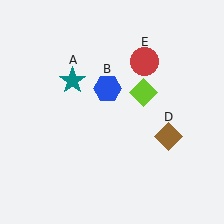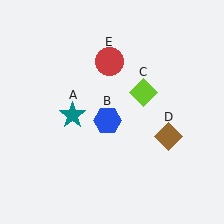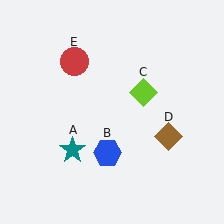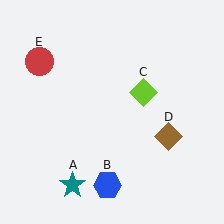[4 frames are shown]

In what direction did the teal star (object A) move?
The teal star (object A) moved down.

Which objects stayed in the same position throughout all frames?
Lime diamond (object C) and brown diamond (object D) remained stationary.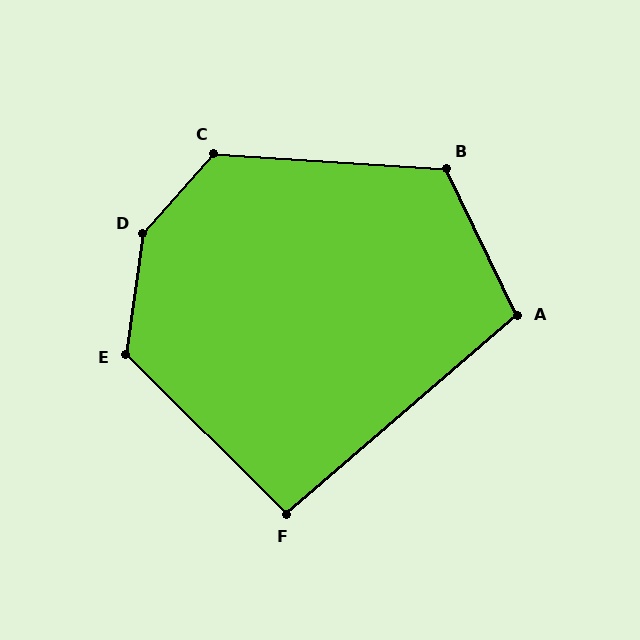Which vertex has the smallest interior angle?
F, at approximately 94 degrees.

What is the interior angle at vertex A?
Approximately 105 degrees (obtuse).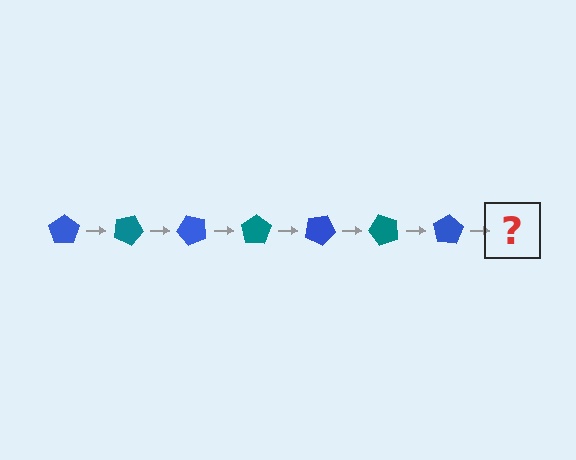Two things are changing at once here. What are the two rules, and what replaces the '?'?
The two rules are that it rotates 25 degrees each step and the color cycles through blue and teal. The '?' should be a teal pentagon, rotated 175 degrees from the start.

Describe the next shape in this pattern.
It should be a teal pentagon, rotated 175 degrees from the start.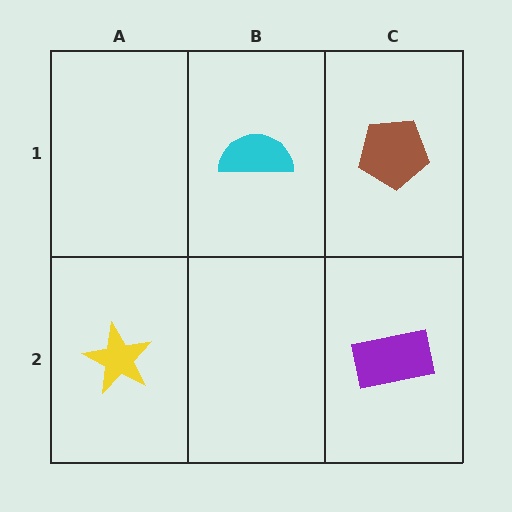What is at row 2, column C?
A purple rectangle.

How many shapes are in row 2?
2 shapes.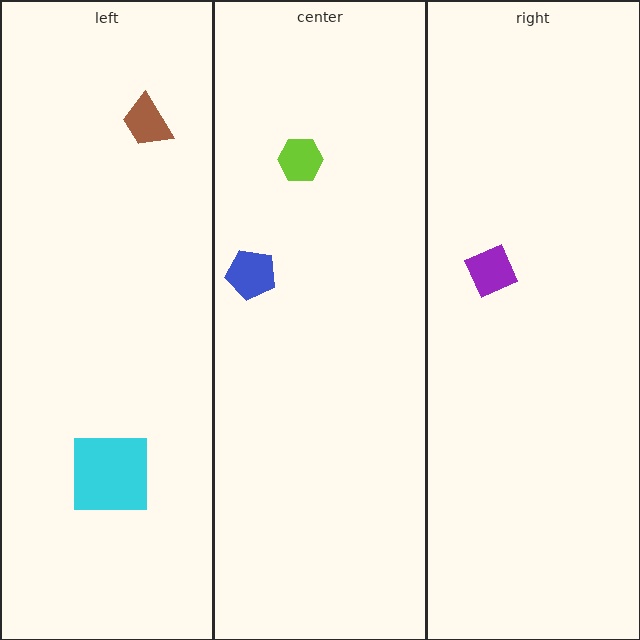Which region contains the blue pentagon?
The center region.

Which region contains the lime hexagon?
The center region.